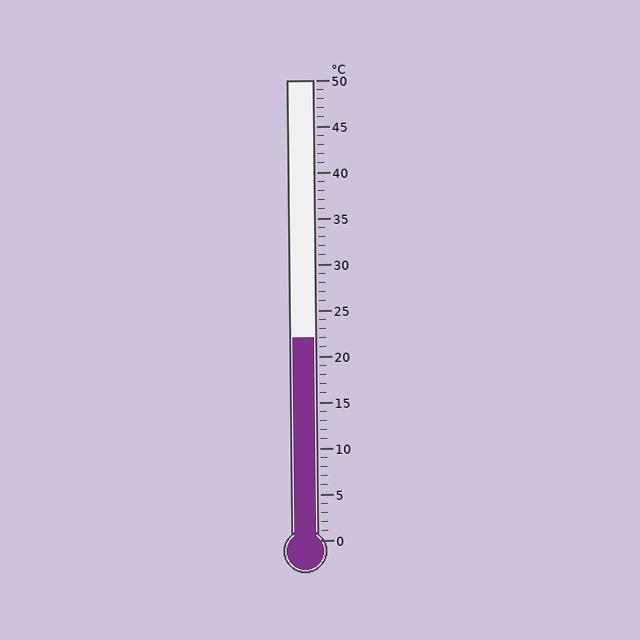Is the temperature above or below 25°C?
The temperature is below 25°C.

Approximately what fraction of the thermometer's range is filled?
The thermometer is filled to approximately 45% of its range.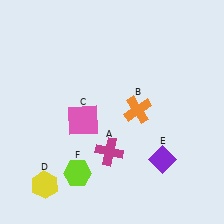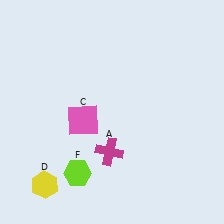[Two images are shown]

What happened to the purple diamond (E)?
The purple diamond (E) was removed in Image 2. It was in the bottom-right area of Image 1.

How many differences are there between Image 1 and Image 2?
There are 2 differences between the two images.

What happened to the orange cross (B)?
The orange cross (B) was removed in Image 2. It was in the top-right area of Image 1.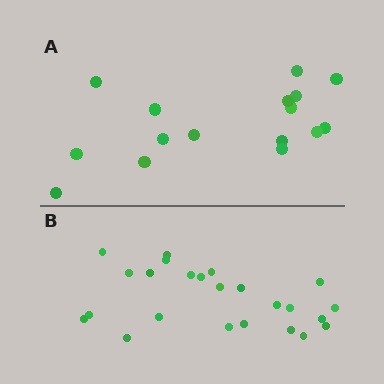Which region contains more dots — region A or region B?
Region B (the bottom region) has more dots.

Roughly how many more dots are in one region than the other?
Region B has roughly 8 or so more dots than region A.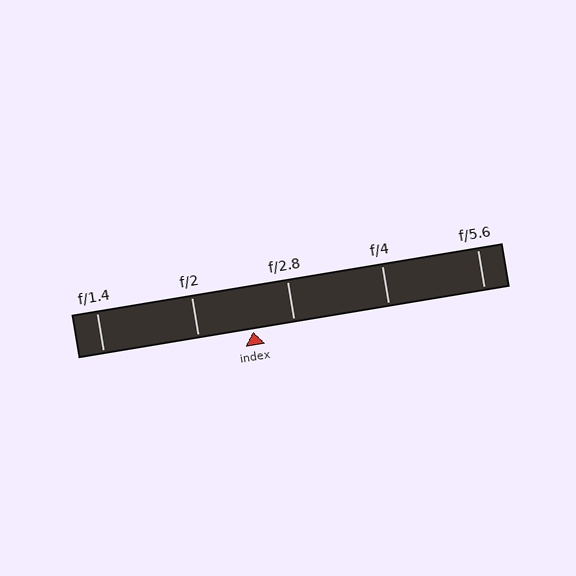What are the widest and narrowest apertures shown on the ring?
The widest aperture shown is f/1.4 and the narrowest is f/5.6.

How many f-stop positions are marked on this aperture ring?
There are 5 f-stop positions marked.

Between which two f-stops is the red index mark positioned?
The index mark is between f/2 and f/2.8.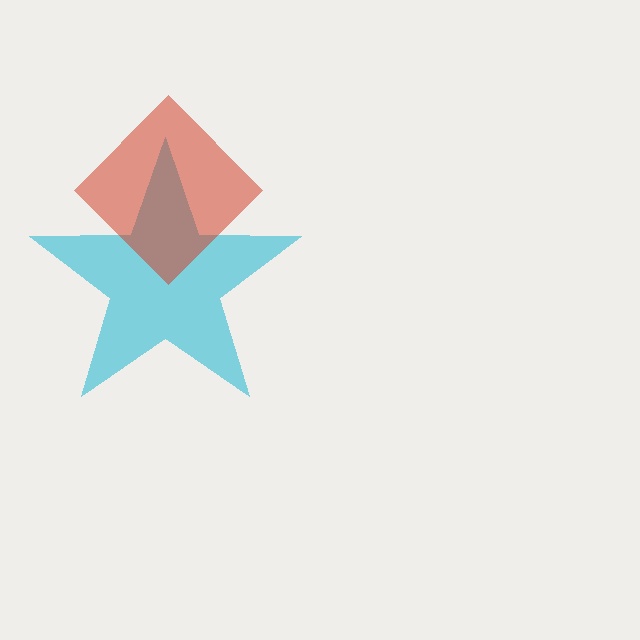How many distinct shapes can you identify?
There are 2 distinct shapes: a cyan star, a red diamond.